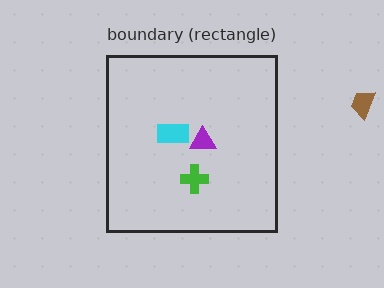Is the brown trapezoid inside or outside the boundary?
Outside.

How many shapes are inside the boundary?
3 inside, 1 outside.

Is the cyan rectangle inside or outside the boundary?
Inside.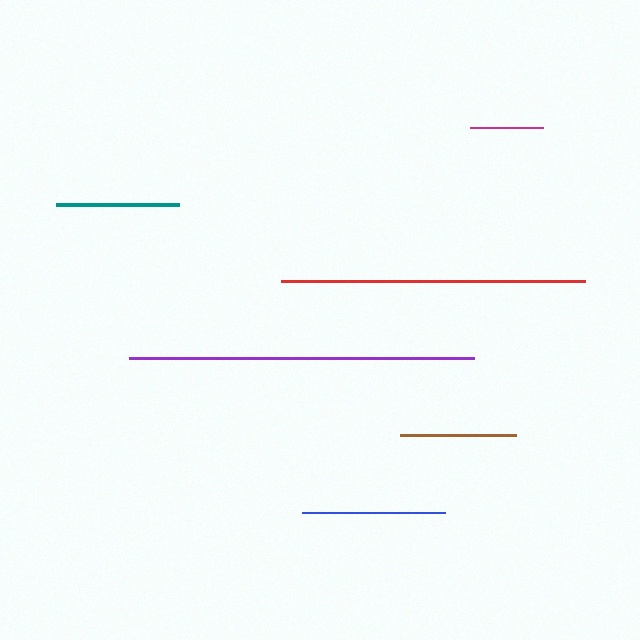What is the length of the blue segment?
The blue segment is approximately 143 pixels long.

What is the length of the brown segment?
The brown segment is approximately 115 pixels long.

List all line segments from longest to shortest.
From longest to shortest: purple, red, blue, teal, brown, magenta.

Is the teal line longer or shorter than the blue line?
The blue line is longer than the teal line.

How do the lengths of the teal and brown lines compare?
The teal and brown lines are approximately the same length.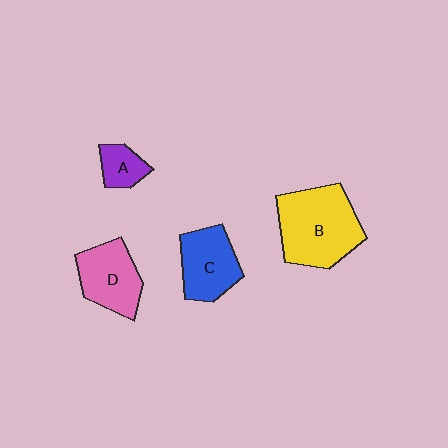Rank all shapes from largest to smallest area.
From largest to smallest: B (yellow), D (pink), C (blue), A (purple).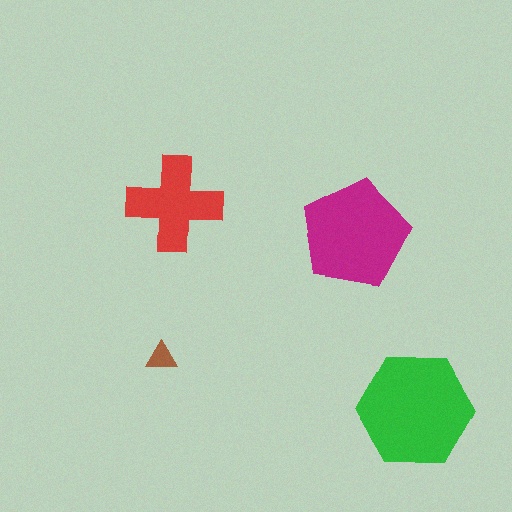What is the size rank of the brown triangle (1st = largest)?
4th.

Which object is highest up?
The red cross is topmost.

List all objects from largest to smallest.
The green hexagon, the magenta pentagon, the red cross, the brown triangle.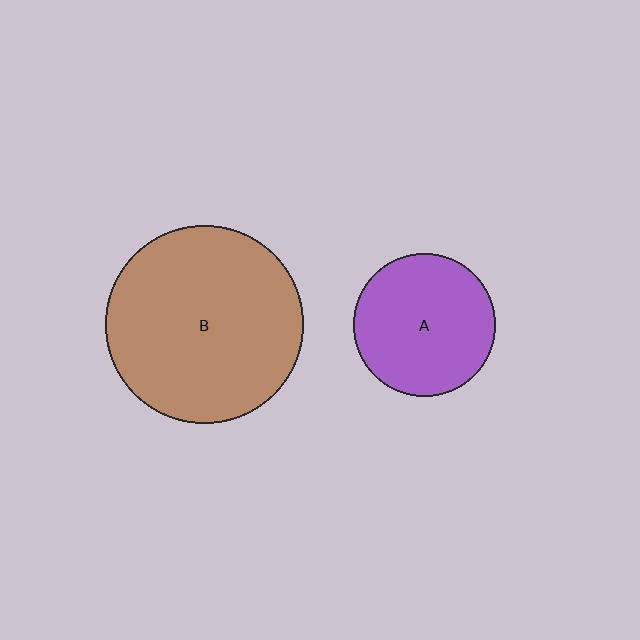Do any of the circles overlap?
No, none of the circles overlap.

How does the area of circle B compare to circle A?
Approximately 1.9 times.